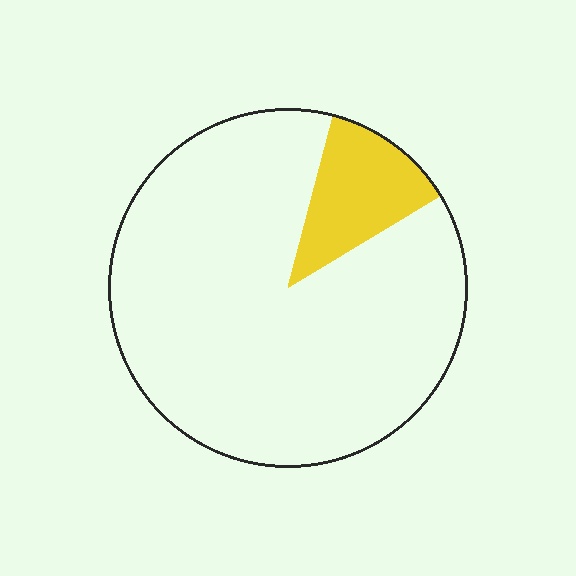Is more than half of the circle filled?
No.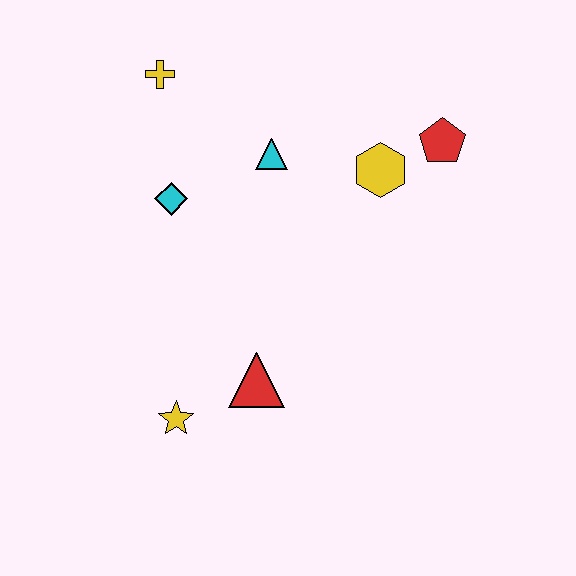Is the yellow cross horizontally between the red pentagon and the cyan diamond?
No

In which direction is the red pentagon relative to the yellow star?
The red pentagon is above the yellow star.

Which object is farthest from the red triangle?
The yellow cross is farthest from the red triangle.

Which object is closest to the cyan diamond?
The cyan triangle is closest to the cyan diamond.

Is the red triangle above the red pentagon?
No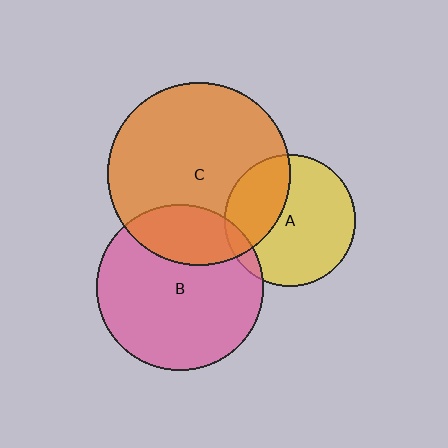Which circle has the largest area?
Circle C (orange).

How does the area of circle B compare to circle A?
Approximately 1.6 times.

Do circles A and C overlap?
Yes.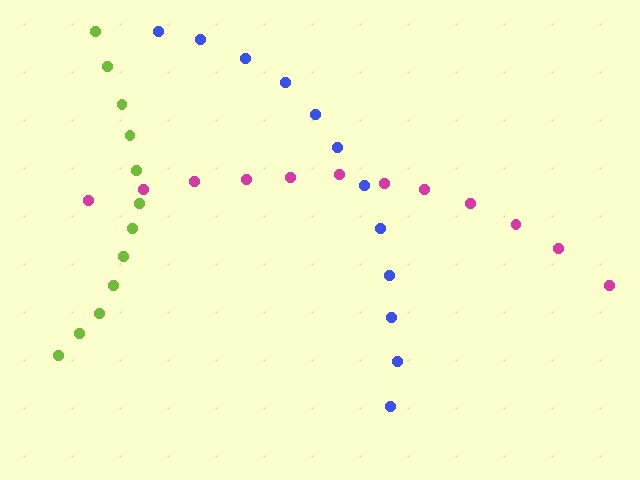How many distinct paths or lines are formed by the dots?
There are 3 distinct paths.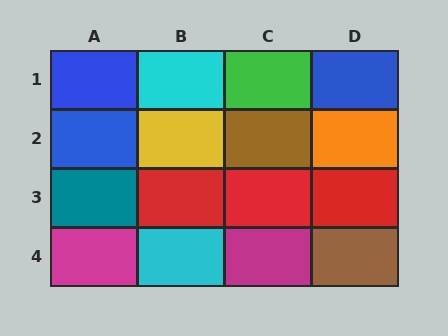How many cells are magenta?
2 cells are magenta.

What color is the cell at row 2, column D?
Orange.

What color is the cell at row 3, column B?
Red.